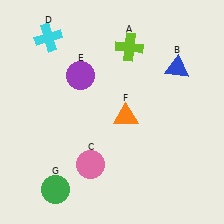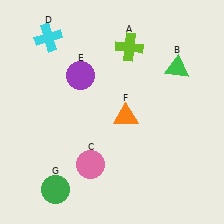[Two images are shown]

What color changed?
The triangle (B) changed from blue in Image 1 to green in Image 2.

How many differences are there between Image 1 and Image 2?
There is 1 difference between the two images.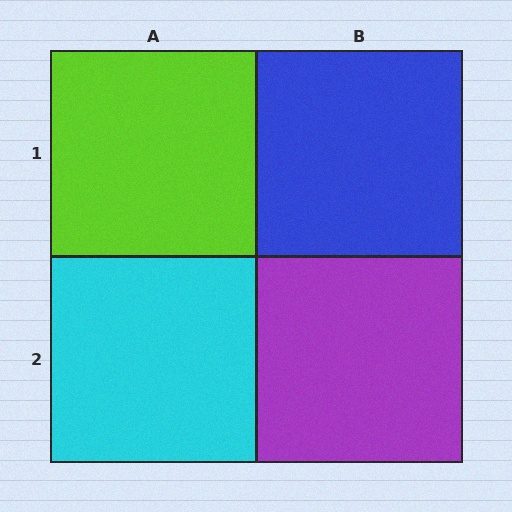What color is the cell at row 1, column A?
Lime.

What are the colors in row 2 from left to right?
Cyan, purple.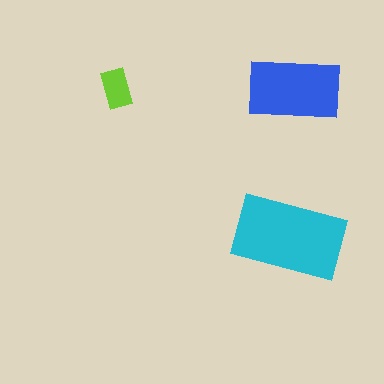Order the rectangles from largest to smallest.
the cyan one, the blue one, the lime one.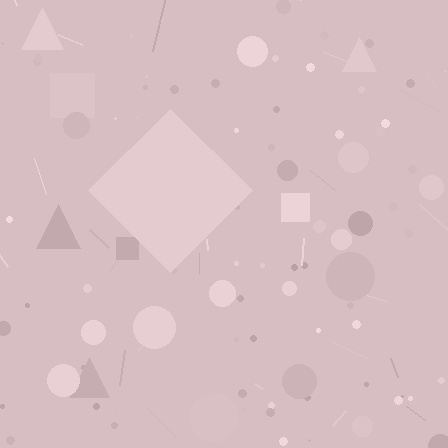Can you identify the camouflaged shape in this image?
The camouflaged shape is a diamond.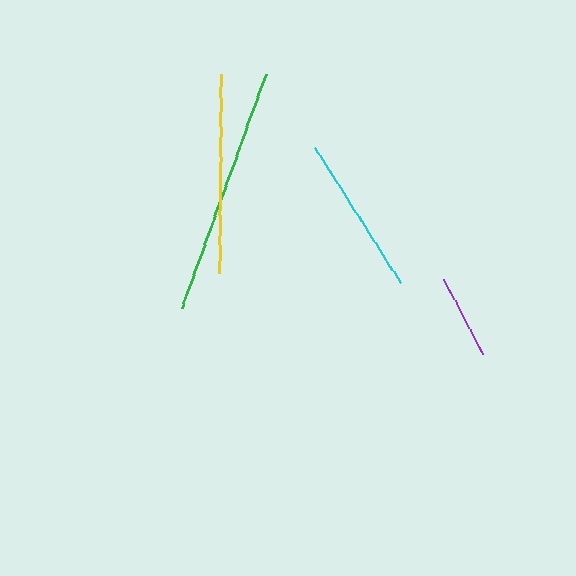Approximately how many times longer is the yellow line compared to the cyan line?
The yellow line is approximately 1.2 times the length of the cyan line.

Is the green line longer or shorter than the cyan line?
The green line is longer than the cyan line.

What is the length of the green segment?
The green segment is approximately 248 pixels long.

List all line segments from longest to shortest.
From longest to shortest: green, yellow, cyan, purple.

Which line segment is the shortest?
The purple line is the shortest at approximately 85 pixels.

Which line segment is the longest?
The green line is the longest at approximately 248 pixels.